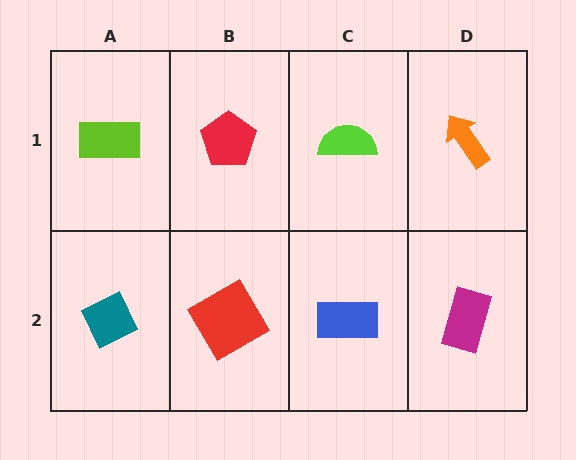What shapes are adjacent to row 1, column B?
A red square (row 2, column B), a lime rectangle (row 1, column A), a lime semicircle (row 1, column C).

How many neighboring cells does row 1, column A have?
2.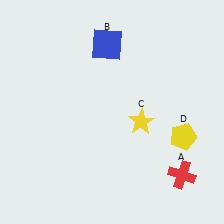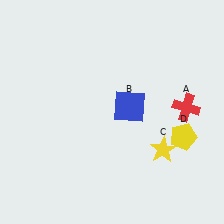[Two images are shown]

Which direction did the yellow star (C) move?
The yellow star (C) moved down.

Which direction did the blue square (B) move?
The blue square (B) moved down.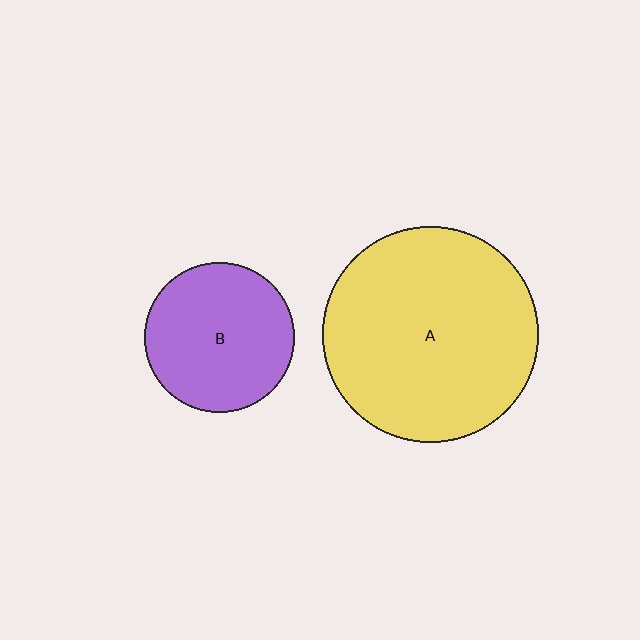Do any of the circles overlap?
No, none of the circles overlap.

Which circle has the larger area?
Circle A (yellow).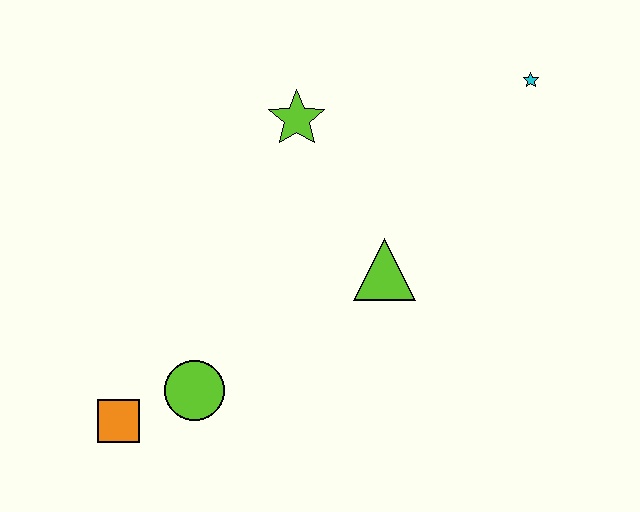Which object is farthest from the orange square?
The cyan star is farthest from the orange square.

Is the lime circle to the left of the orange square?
No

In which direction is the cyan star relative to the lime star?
The cyan star is to the right of the lime star.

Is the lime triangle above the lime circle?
Yes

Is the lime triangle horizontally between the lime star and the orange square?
No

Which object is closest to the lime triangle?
The lime star is closest to the lime triangle.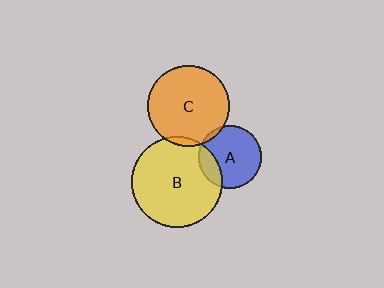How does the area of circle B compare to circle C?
Approximately 1.3 times.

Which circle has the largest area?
Circle B (yellow).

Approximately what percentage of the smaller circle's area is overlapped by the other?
Approximately 20%.